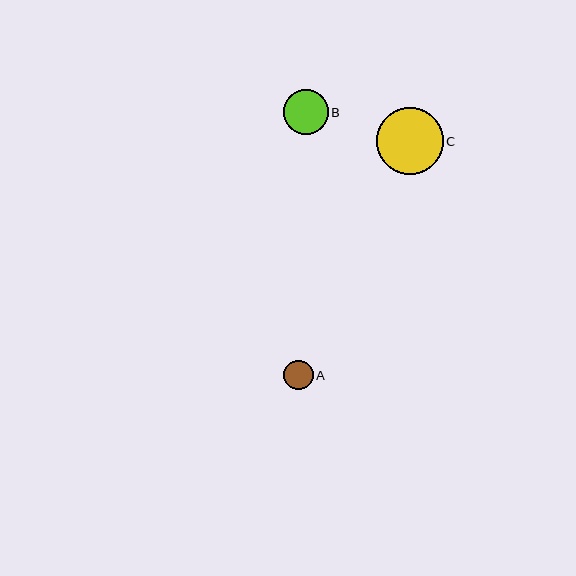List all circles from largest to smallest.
From largest to smallest: C, B, A.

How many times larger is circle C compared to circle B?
Circle C is approximately 1.5 times the size of circle B.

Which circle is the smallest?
Circle A is the smallest with a size of approximately 30 pixels.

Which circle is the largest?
Circle C is the largest with a size of approximately 67 pixels.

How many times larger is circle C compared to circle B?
Circle C is approximately 1.5 times the size of circle B.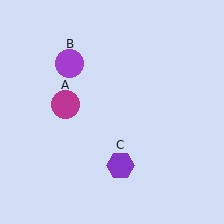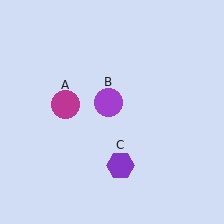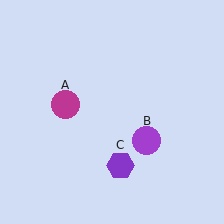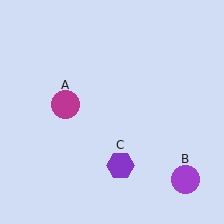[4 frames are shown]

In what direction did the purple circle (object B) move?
The purple circle (object B) moved down and to the right.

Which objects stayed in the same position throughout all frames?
Magenta circle (object A) and purple hexagon (object C) remained stationary.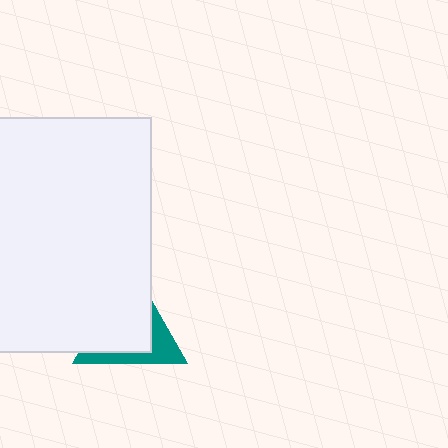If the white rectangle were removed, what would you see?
You would see the complete teal triangle.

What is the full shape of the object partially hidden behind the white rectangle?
The partially hidden object is a teal triangle.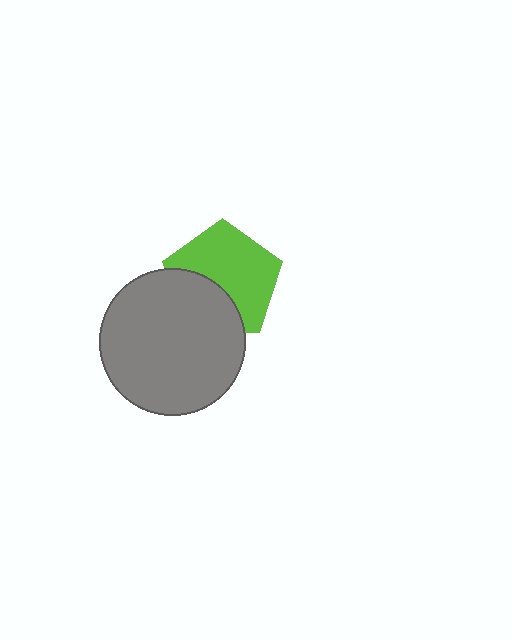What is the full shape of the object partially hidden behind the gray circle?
The partially hidden object is a lime pentagon.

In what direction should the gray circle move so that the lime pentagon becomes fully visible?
The gray circle should move down. That is the shortest direction to clear the overlap and leave the lime pentagon fully visible.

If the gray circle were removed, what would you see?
You would see the complete lime pentagon.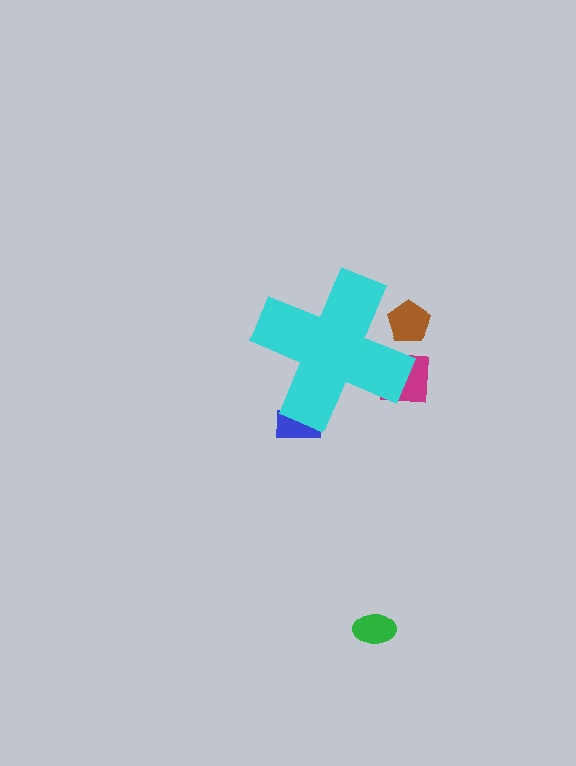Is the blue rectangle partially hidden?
Yes, the blue rectangle is partially hidden behind the cyan cross.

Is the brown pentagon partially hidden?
Yes, the brown pentagon is partially hidden behind the cyan cross.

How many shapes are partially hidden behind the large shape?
3 shapes are partially hidden.